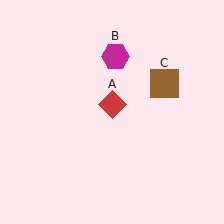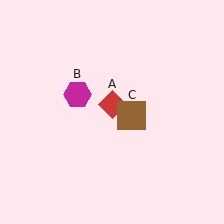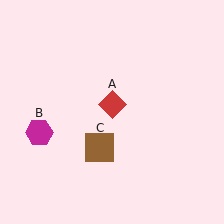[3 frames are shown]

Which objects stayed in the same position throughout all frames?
Red diamond (object A) remained stationary.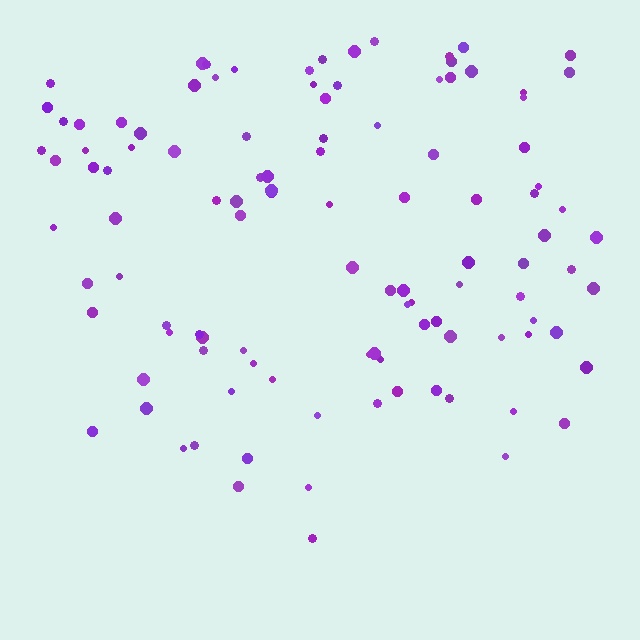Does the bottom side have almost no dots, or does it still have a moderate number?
Still a moderate number, just noticeably fewer than the top.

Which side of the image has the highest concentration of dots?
The top.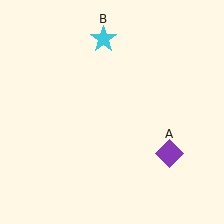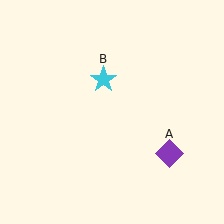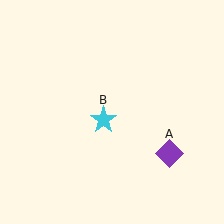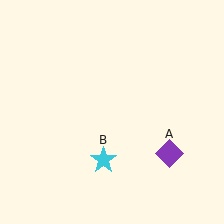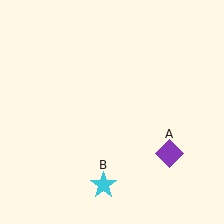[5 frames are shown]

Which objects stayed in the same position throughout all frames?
Purple diamond (object A) remained stationary.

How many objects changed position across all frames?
1 object changed position: cyan star (object B).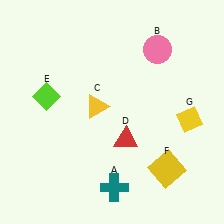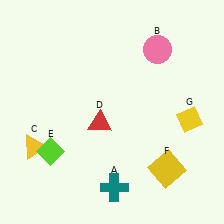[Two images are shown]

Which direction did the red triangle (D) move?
The red triangle (D) moved left.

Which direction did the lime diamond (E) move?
The lime diamond (E) moved down.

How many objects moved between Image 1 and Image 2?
3 objects moved between the two images.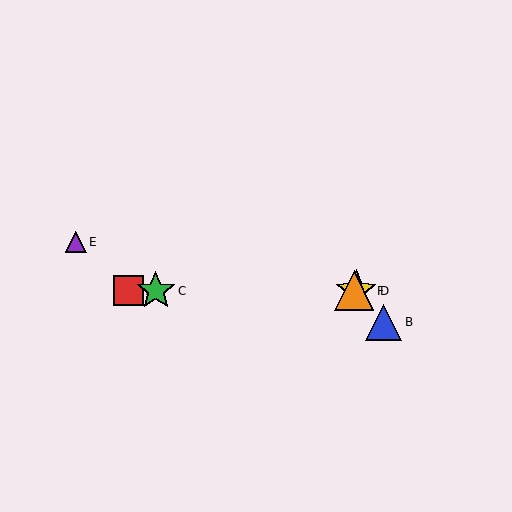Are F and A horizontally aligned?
Yes, both are at y≈291.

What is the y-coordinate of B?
Object B is at y≈322.